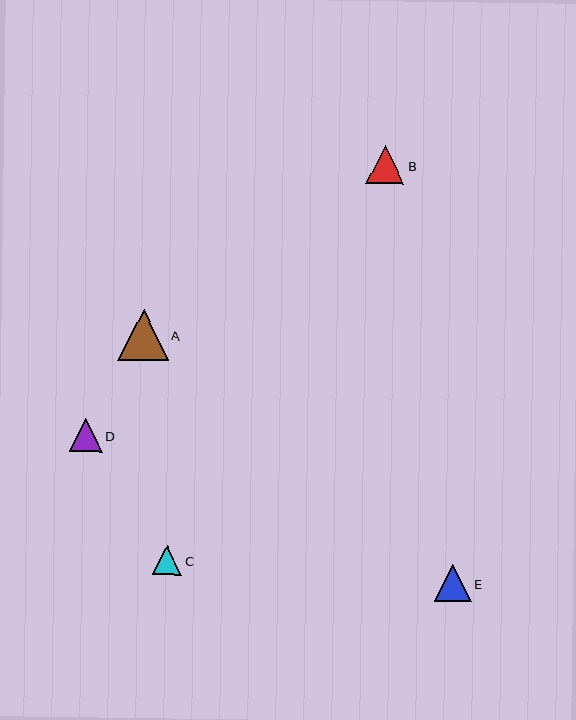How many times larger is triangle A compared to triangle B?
Triangle A is approximately 1.3 times the size of triangle B.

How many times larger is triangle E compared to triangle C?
Triangle E is approximately 1.2 times the size of triangle C.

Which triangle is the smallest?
Triangle C is the smallest with a size of approximately 29 pixels.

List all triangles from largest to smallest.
From largest to smallest: A, B, E, D, C.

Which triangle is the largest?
Triangle A is the largest with a size of approximately 51 pixels.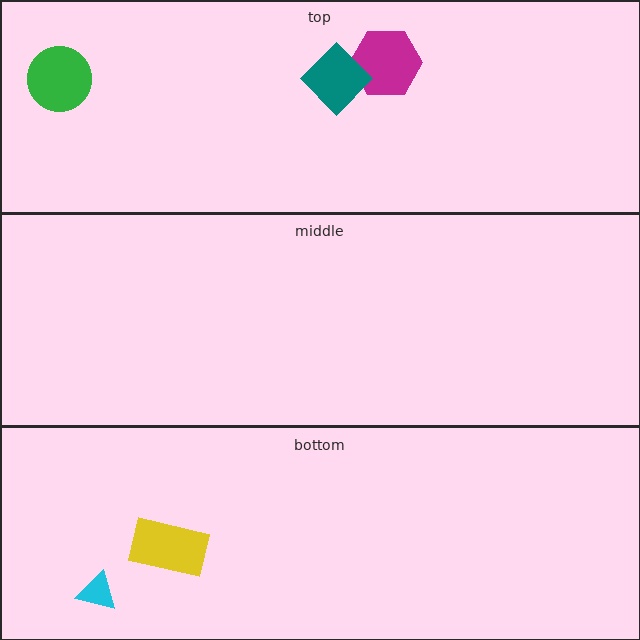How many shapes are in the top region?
3.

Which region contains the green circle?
The top region.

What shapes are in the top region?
The magenta hexagon, the teal diamond, the green circle.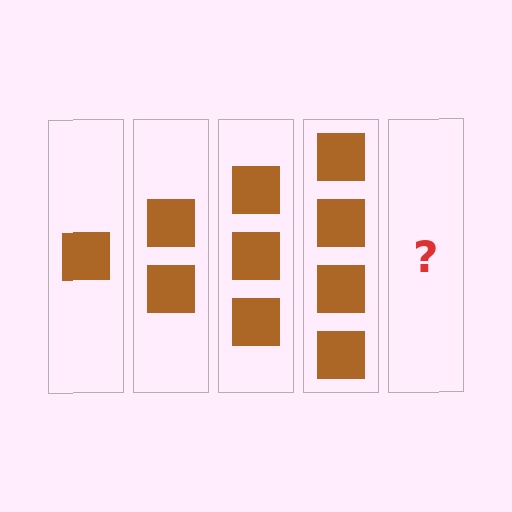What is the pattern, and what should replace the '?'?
The pattern is that each step adds one more square. The '?' should be 5 squares.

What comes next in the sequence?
The next element should be 5 squares.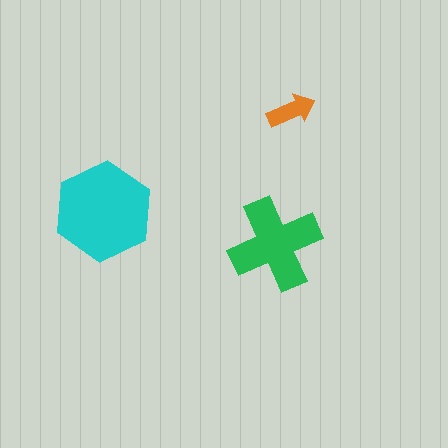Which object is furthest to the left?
The cyan hexagon is leftmost.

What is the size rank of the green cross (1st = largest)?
2nd.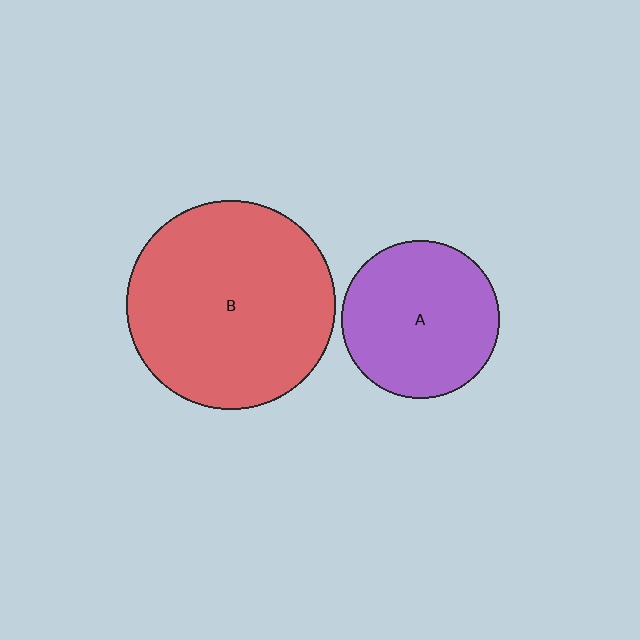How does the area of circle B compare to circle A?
Approximately 1.7 times.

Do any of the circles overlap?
No, none of the circles overlap.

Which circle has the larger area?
Circle B (red).